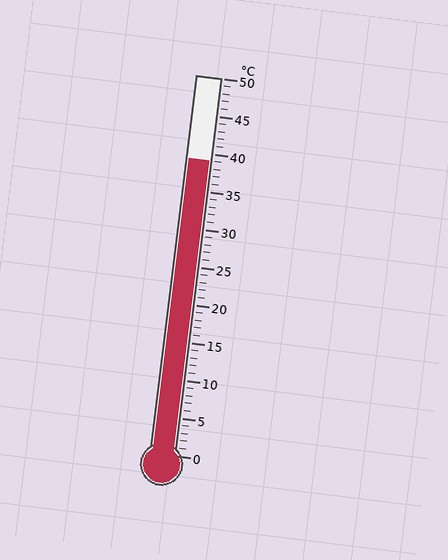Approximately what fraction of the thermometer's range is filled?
The thermometer is filled to approximately 80% of its range.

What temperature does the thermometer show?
The thermometer shows approximately 39°C.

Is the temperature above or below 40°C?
The temperature is below 40°C.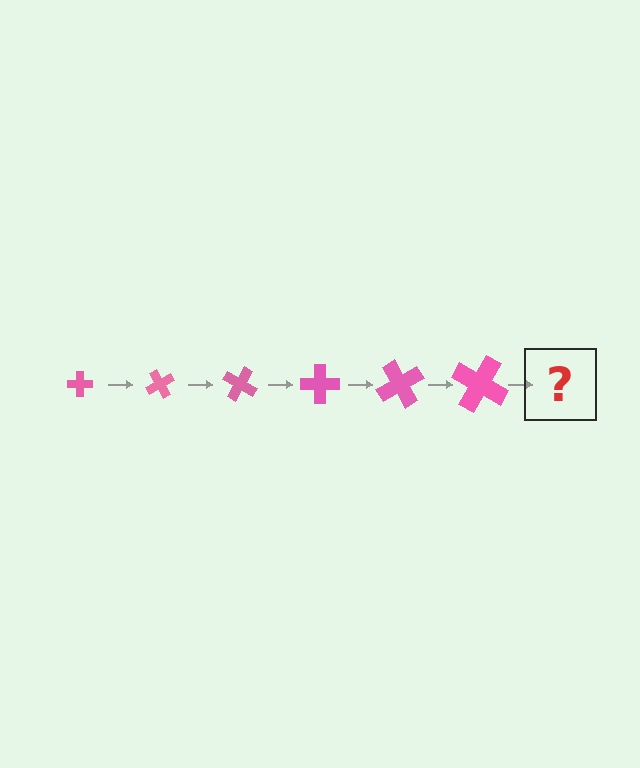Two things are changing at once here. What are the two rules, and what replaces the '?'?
The two rules are that the cross grows larger each step and it rotates 60 degrees each step. The '?' should be a cross, larger than the previous one and rotated 360 degrees from the start.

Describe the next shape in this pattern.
It should be a cross, larger than the previous one and rotated 360 degrees from the start.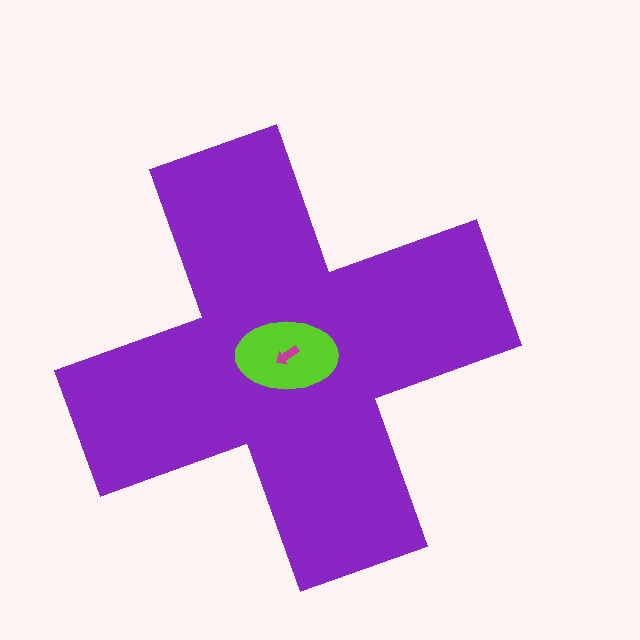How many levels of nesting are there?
3.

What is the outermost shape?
The purple cross.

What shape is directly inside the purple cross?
The lime ellipse.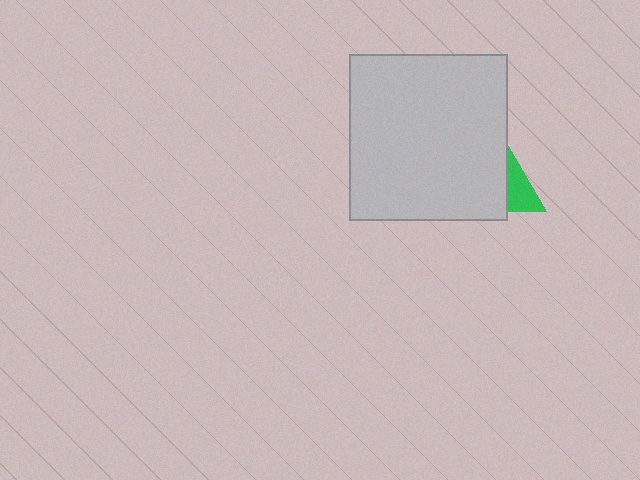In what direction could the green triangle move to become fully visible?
The green triangle could move right. That would shift it out from behind the light gray rectangle entirely.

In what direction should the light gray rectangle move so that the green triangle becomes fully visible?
The light gray rectangle should move left. That is the shortest direction to clear the overlap and leave the green triangle fully visible.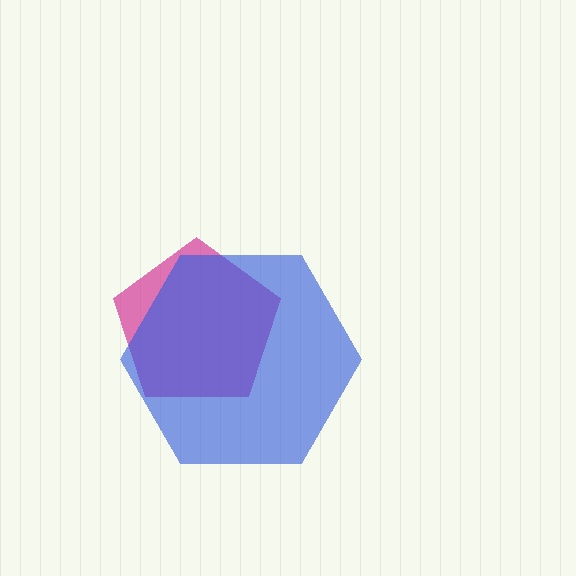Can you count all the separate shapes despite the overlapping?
Yes, there are 2 separate shapes.